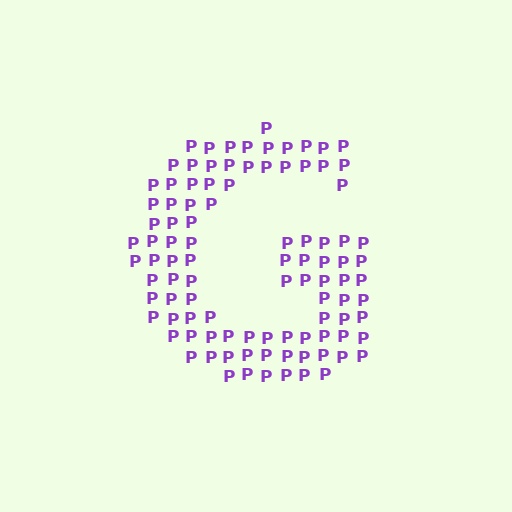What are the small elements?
The small elements are letter P's.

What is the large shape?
The large shape is the letter G.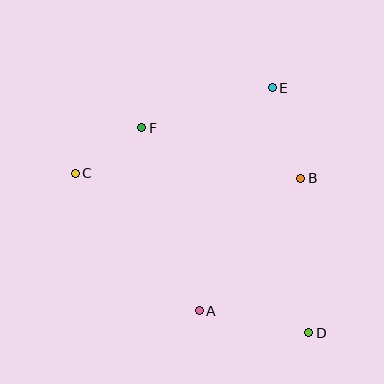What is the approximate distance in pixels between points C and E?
The distance between C and E is approximately 215 pixels.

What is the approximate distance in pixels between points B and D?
The distance between B and D is approximately 155 pixels.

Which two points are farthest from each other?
Points C and D are farthest from each other.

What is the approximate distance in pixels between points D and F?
The distance between D and F is approximately 264 pixels.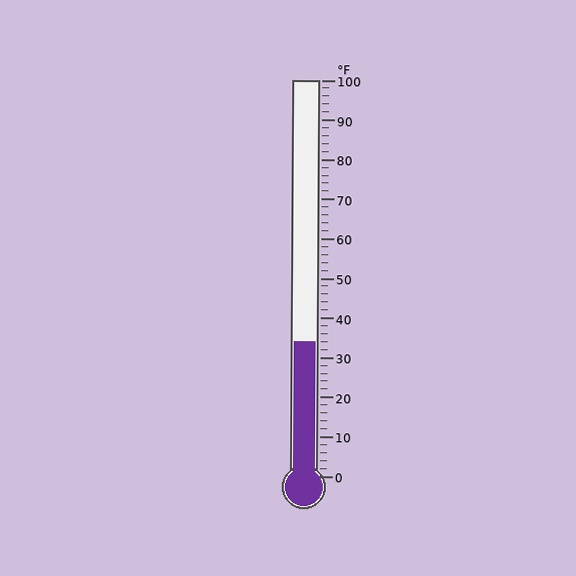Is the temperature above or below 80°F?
The temperature is below 80°F.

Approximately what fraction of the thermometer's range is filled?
The thermometer is filled to approximately 35% of its range.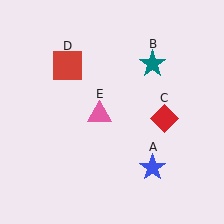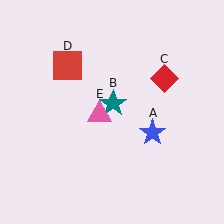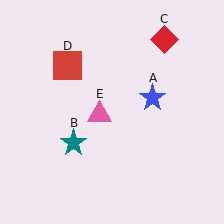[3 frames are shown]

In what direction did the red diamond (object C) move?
The red diamond (object C) moved up.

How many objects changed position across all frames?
3 objects changed position: blue star (object A), teal star (object B), red diamond (object C).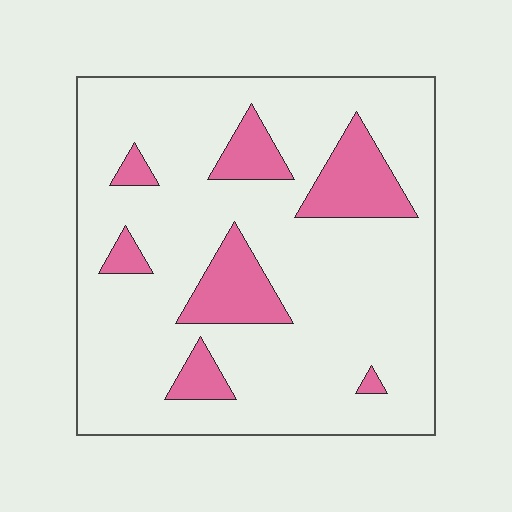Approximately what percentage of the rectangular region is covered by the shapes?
Approximately 15%.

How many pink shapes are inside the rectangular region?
7.